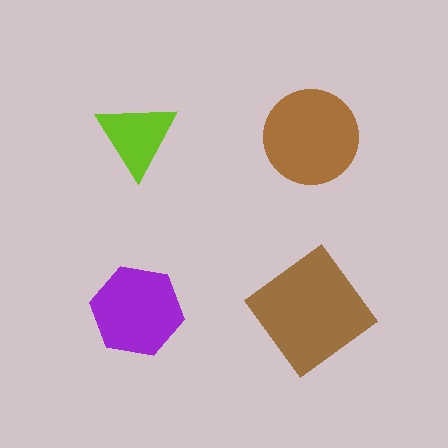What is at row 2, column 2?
A brown diamond.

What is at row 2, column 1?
A purple hexagon.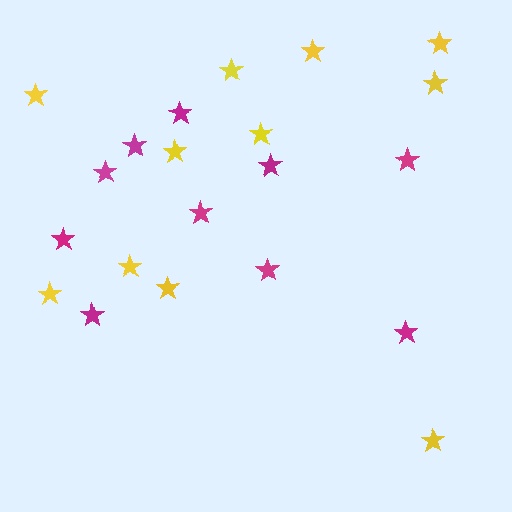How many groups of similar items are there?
There are 2 groups: one group of magenta stars (10) and one group of yellow stars (11).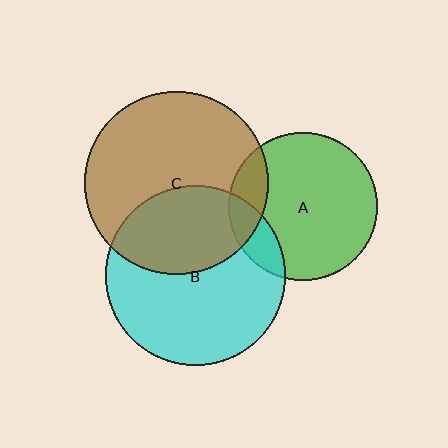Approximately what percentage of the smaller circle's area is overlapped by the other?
Approximately 15%.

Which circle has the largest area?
Circle C (brown).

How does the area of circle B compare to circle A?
Approximately 1.5 times.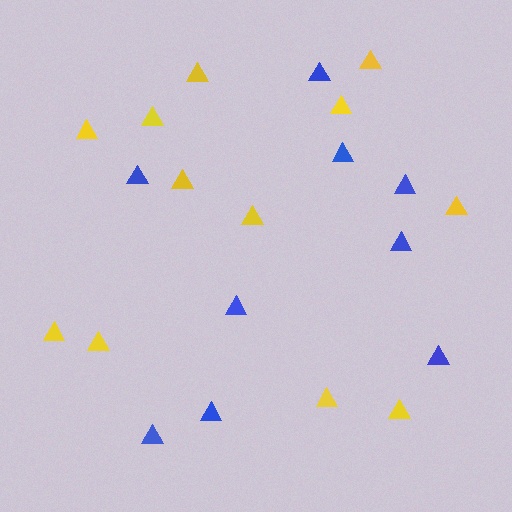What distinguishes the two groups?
There are 2 groups: one group of yellow triangles (12) and one group of blue triangles (9).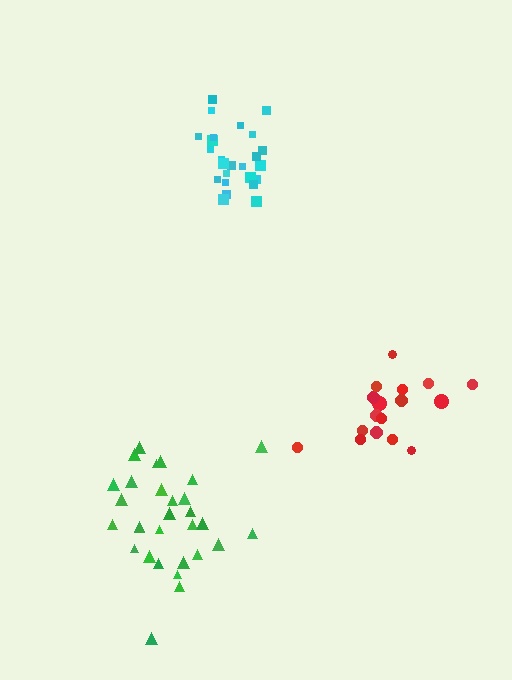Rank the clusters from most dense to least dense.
cyan, green, red.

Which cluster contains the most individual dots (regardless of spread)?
Green (30).